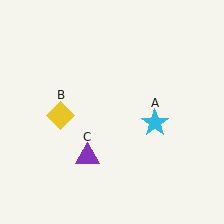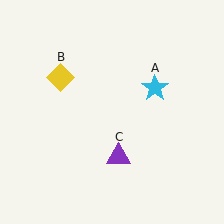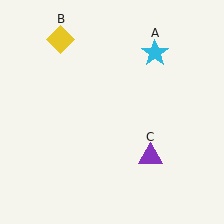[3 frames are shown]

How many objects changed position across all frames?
3 objects changed position: cyan star (object A), yellow diamond (object B), purple triangle (object C).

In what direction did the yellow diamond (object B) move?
The yellow diamond (object B) moved up.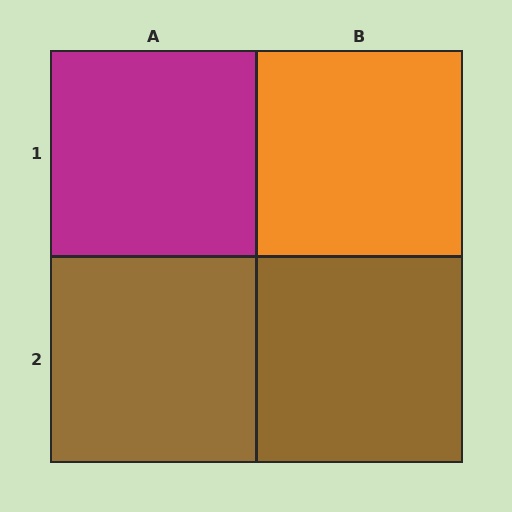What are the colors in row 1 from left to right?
Magenta, orange.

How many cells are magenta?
1 cell is magenta.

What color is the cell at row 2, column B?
Brown.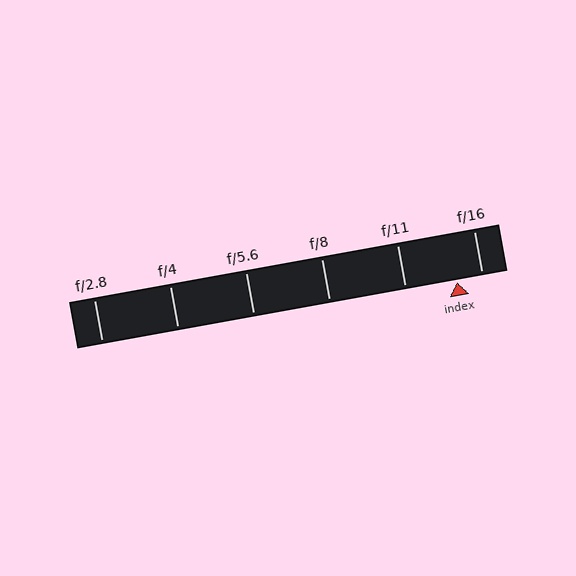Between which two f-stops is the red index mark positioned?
The index mark is between f/11 and f/16.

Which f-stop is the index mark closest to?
The index mark is closest to f/16.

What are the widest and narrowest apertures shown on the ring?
The widest aperture shown is f/2.8 and the narrowest is f/16.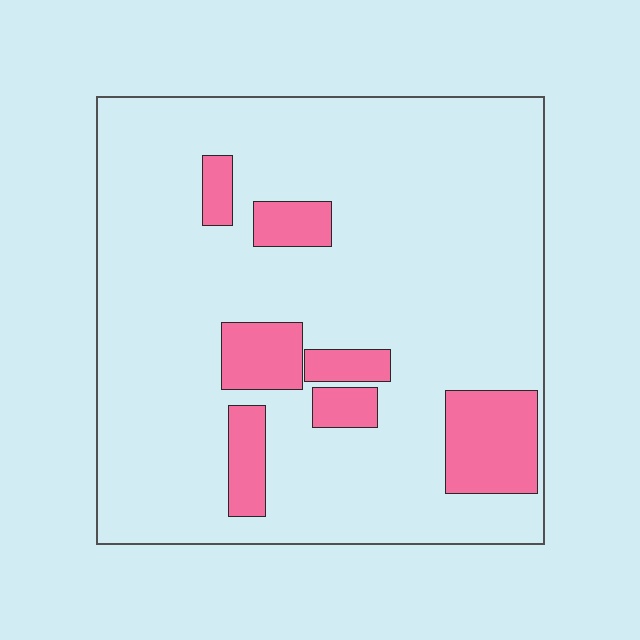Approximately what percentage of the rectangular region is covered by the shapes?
Approximately 15%.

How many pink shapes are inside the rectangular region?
7.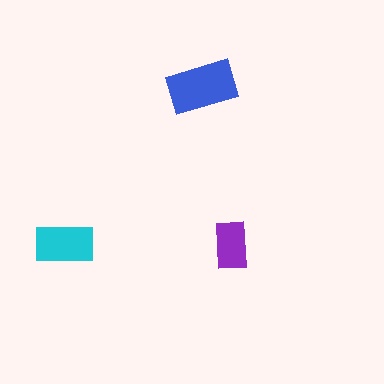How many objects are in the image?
There are 3 objects in the image.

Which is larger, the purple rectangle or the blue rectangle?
The blue one.